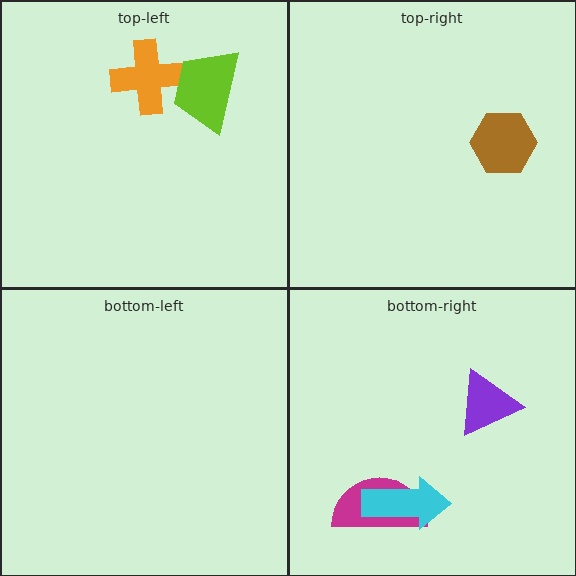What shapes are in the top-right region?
The brown hexagon.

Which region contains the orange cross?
The top-left region.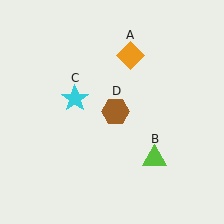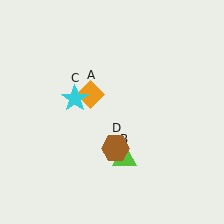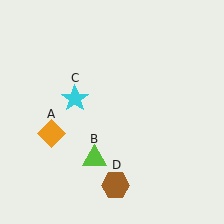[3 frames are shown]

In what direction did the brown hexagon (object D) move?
The brown hexagon (object D) moved down.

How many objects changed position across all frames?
3 objects changed position: orange diamond (object A), lime triangle (object B), brown hexagon (object D).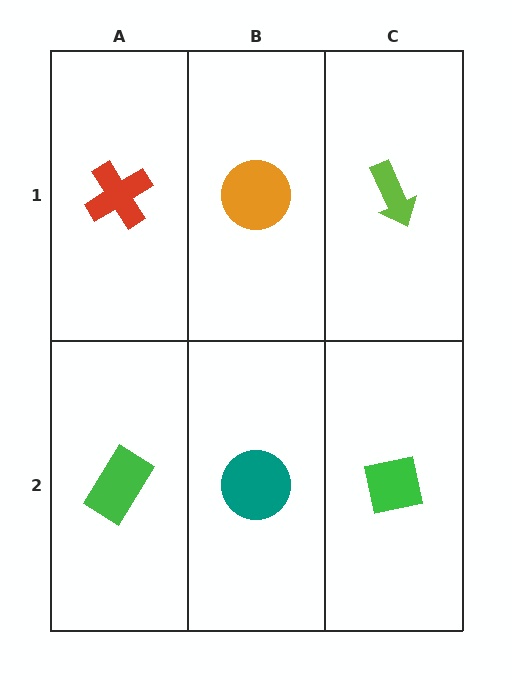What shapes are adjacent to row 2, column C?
A lime arrow (row 1, column C), a teal circle (row 2, column B).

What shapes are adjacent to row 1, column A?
A green rectangle (row 2, column A), an orange circle (row 1, column B).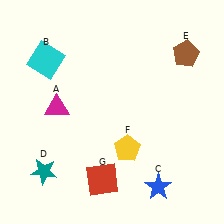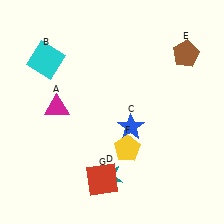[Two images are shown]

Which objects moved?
The objects that moved are: the blue star (C), the teal star (D).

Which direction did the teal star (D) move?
The teal star (D) moved right.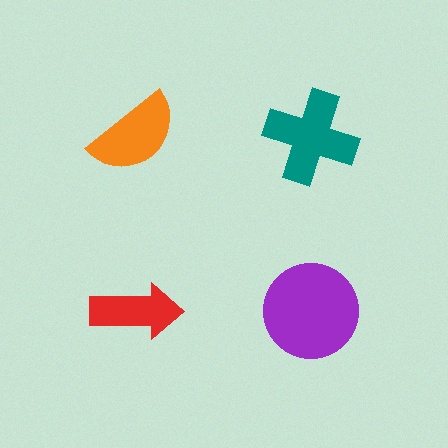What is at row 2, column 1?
A red arrow.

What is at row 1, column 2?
A teal cross.